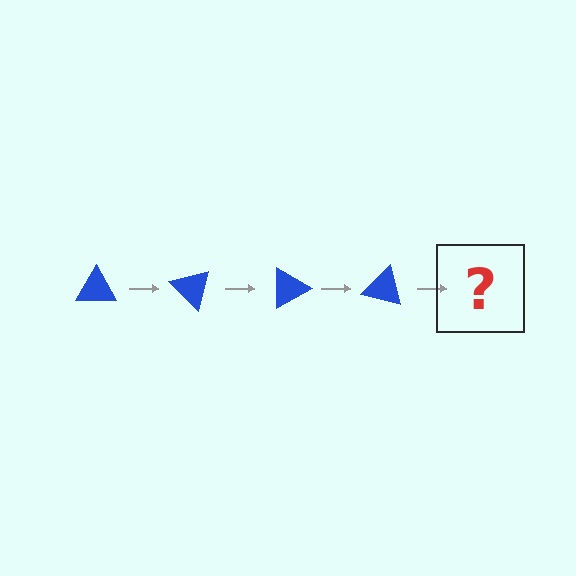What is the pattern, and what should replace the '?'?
The pattern is that the triangle rotates 45 degrees each step. The '?' should be a blue triangle rotated 180 degrees.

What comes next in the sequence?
The next element should be a blue triangle rotated 180 degrees.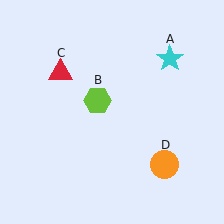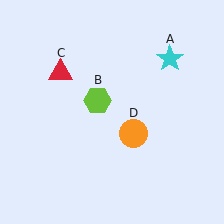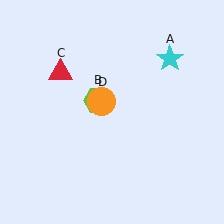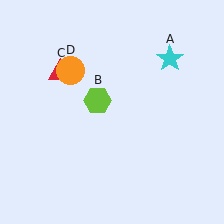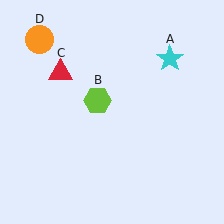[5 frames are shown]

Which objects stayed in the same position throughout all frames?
Cyan star (object A) and lime hexagon (object B) and red triangle (object C) remained stationary.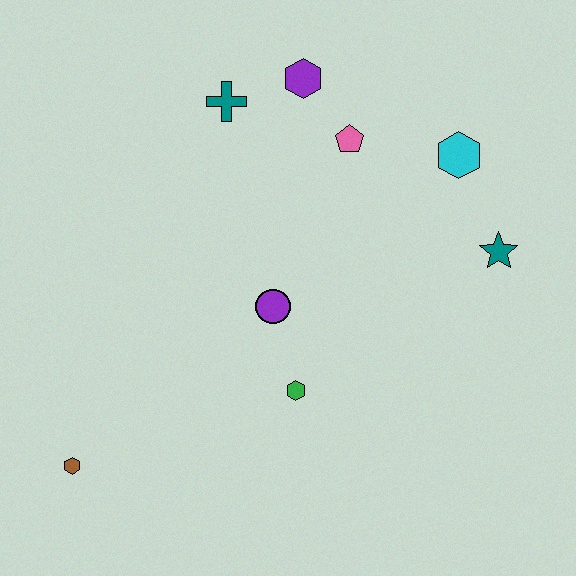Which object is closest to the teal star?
The cyan hexagon is closest to the teal star.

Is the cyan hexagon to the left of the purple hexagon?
No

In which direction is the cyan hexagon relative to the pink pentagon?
The cyan hexagon is to the right of the pink pentagon.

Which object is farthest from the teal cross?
The brown hexagon is farthest from the teal cross.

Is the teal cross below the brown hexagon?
No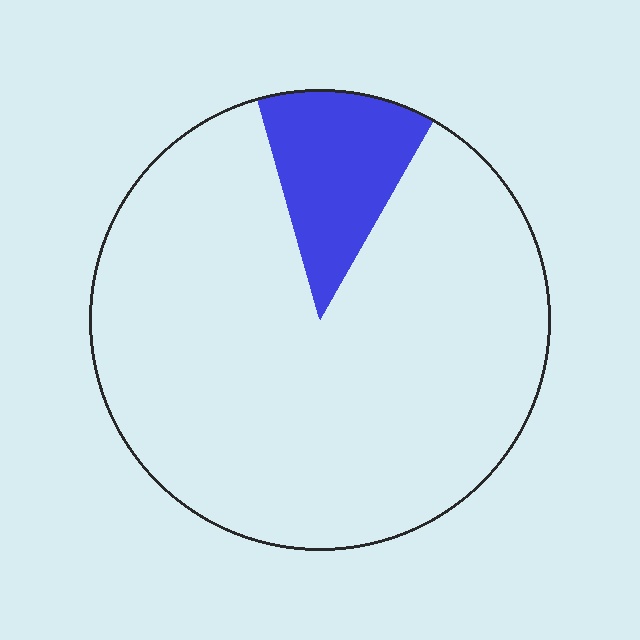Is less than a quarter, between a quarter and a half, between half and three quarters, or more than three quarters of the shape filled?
Less than a quarter.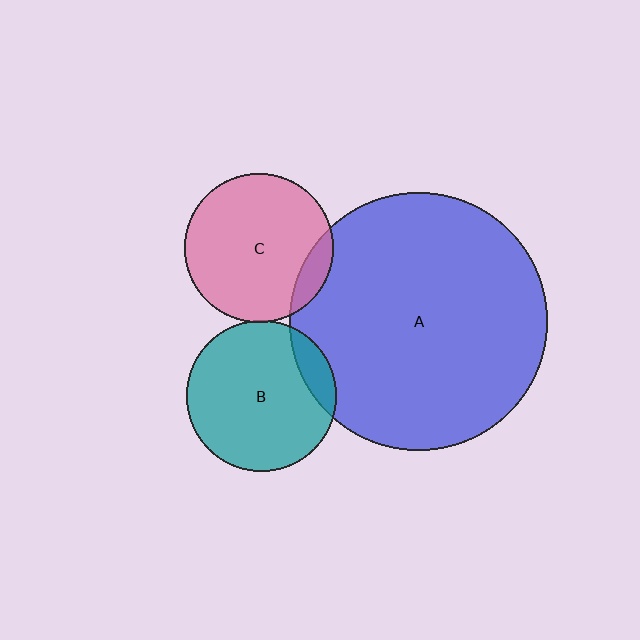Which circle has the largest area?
Circle A (blue).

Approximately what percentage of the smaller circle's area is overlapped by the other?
Approximately 10%.